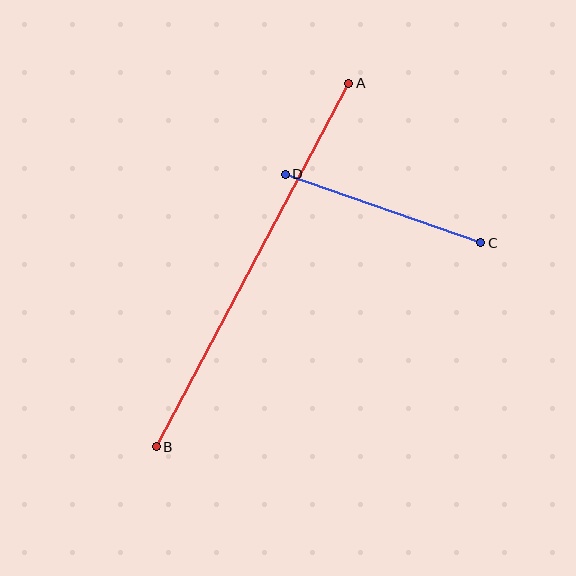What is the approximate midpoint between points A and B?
The midpoint is at approximately (253, 265) pixels.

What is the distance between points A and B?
The distance is approximately 411 pixels.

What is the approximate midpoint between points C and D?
The midpoint is at approximately (383, 209) pixels.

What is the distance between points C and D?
The distance is approximately 208 pixels.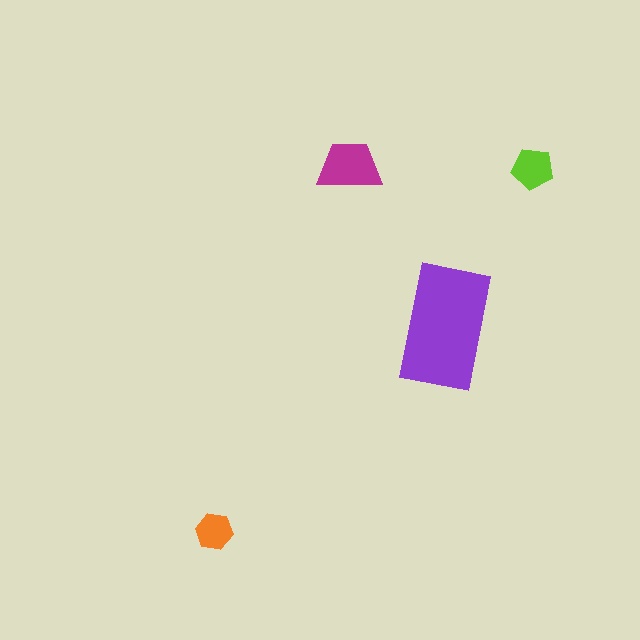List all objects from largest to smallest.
The purple rectangle, the magenta trapezoid, the lime pentagon, the orange hexagon.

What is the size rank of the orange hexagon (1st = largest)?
4th.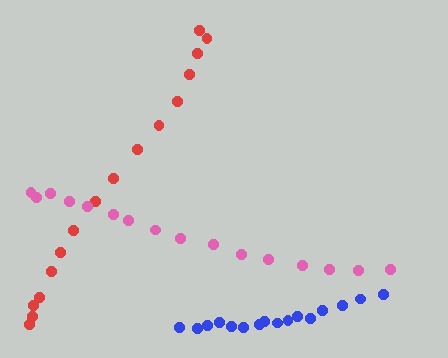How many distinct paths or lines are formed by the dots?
There are 3 distinct paths.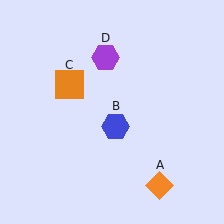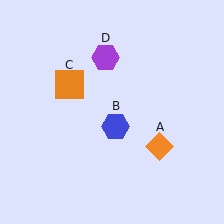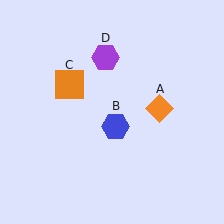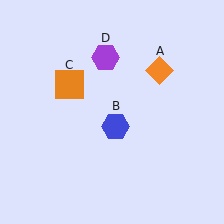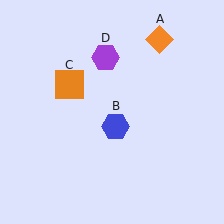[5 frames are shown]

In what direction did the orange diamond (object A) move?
The orange diamond (object A) moved up.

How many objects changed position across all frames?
1 object changed position: orange diamond (object A).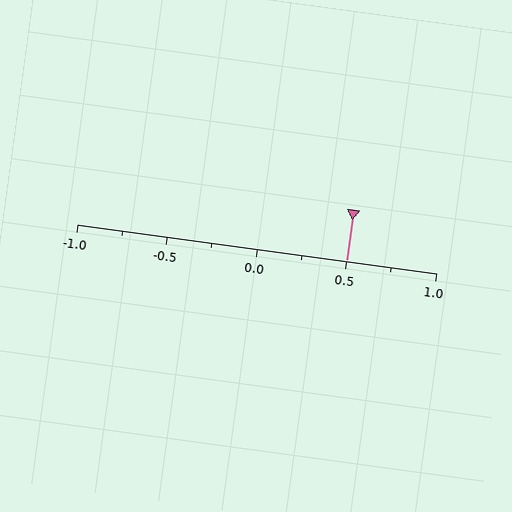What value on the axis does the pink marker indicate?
The marker indicates approximately 0.5.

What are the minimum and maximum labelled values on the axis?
The axis runs from -1.0 to 1.0.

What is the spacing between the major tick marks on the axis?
The major ticks are spaced 0.5 apart.